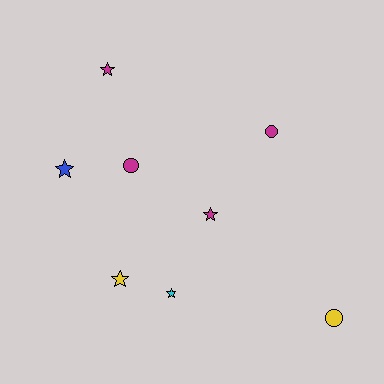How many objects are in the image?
There are 8 objects.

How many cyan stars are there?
There is 1 cyan star.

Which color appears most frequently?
Magenta, with 4 objects.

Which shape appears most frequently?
Star, with 5 objects.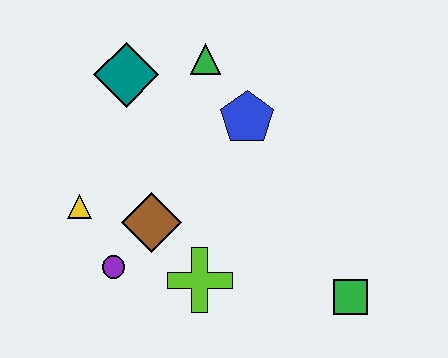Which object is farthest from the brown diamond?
The green square is farthest from the brown diamond.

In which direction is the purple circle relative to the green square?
The purple circle is to the left of the green square.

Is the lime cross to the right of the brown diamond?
Yes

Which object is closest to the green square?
The lime cross is closest to the green square.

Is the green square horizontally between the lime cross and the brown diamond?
No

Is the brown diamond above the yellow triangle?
No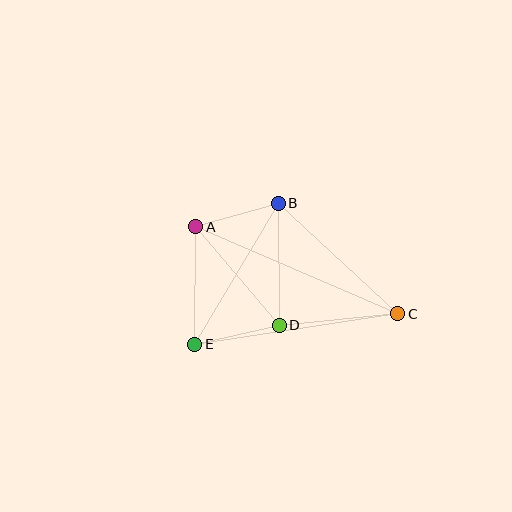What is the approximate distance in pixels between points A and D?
The distance between A and D is approximately 129 pixels.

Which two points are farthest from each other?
Points A and C are farthest from each other.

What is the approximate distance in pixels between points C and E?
The distance between C and E is approximately 205 pixels.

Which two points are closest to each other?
Points A and B are closest to each other.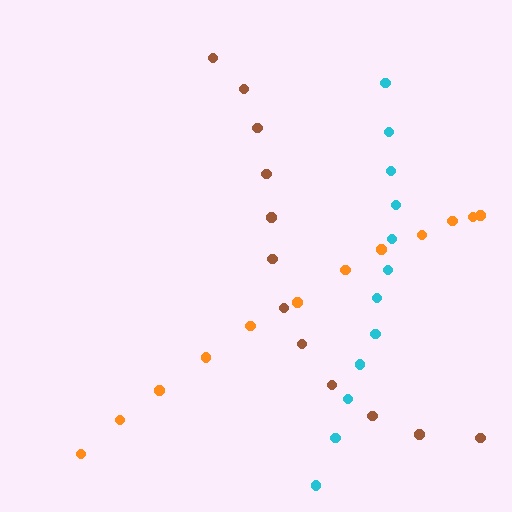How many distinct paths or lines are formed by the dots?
There are 3 distinct paths.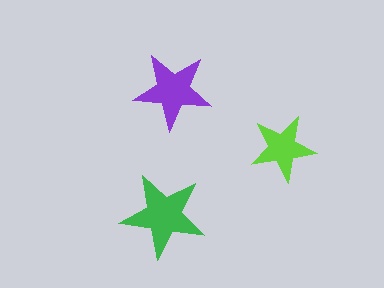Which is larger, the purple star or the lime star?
The purple one.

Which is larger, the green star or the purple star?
The green one.